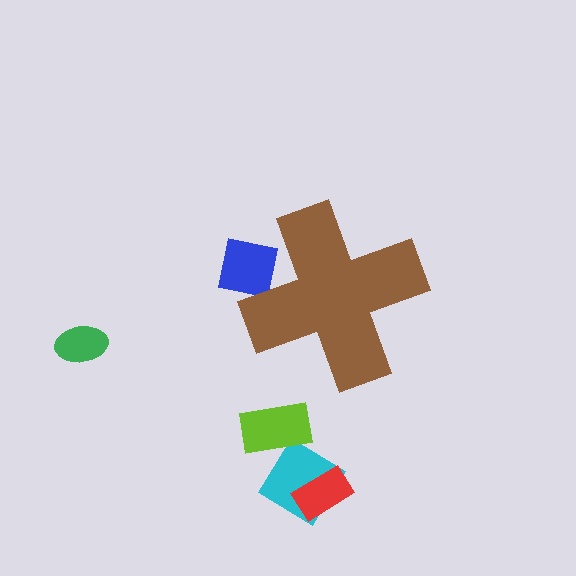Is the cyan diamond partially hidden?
No, the cyan diamond is fully visible.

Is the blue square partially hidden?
Yes, the blue square is partially hidden behind the brown cross.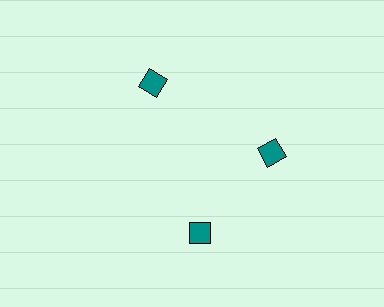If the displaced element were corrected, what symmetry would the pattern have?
It would have 3-fold rotational symmetry — the pattern would map onto itself every 120 degrees.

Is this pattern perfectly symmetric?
No. The 3 teal diamonds are arranged in a ring, but one element near the 7 o'clock position is rotated out of alignment along the ring, breaking the 3-fold rotational symmetry.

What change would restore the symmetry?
The symmetry would be restored by rotating it back into even spacing with its neighbors so that all 3 diamonds sit at equal angles and equal distance from the center.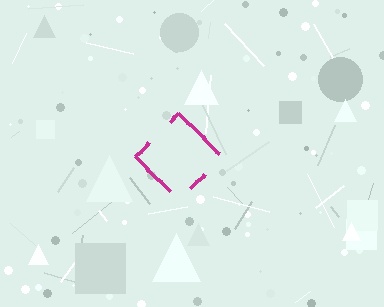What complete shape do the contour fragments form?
The contour fragments form a diamond.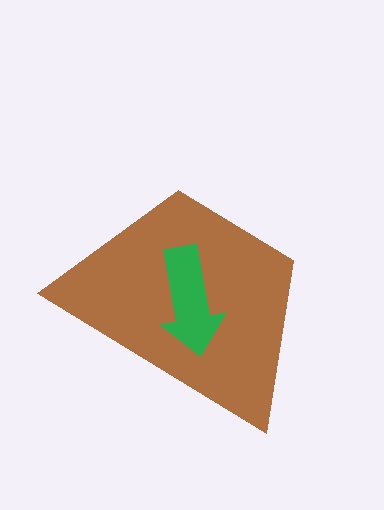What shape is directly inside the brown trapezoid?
The green arrow.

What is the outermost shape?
The brown trapezoid.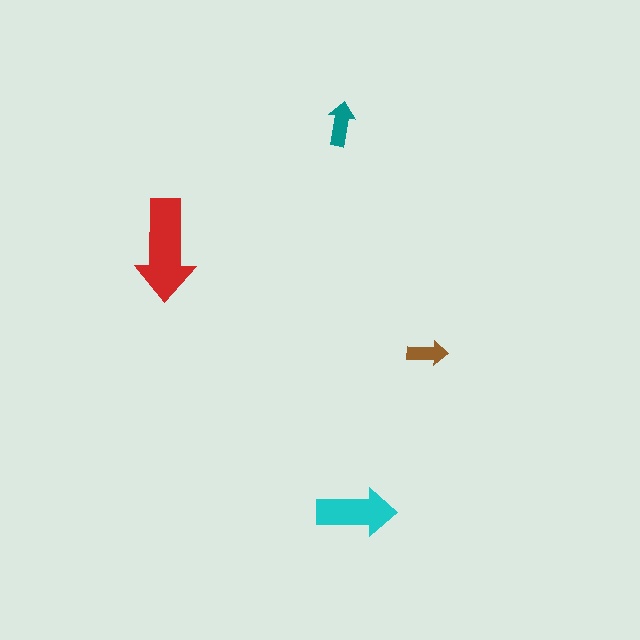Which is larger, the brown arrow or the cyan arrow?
The cyan one.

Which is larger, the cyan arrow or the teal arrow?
The cyan one.